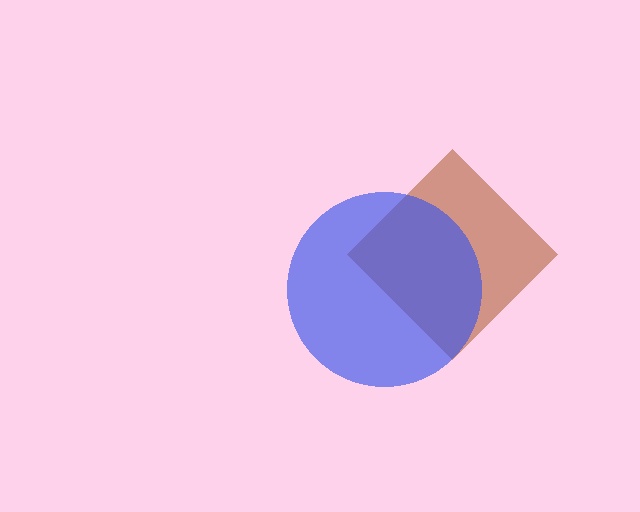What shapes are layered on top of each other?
The layered shapes are: a brown diamond, a blue circle.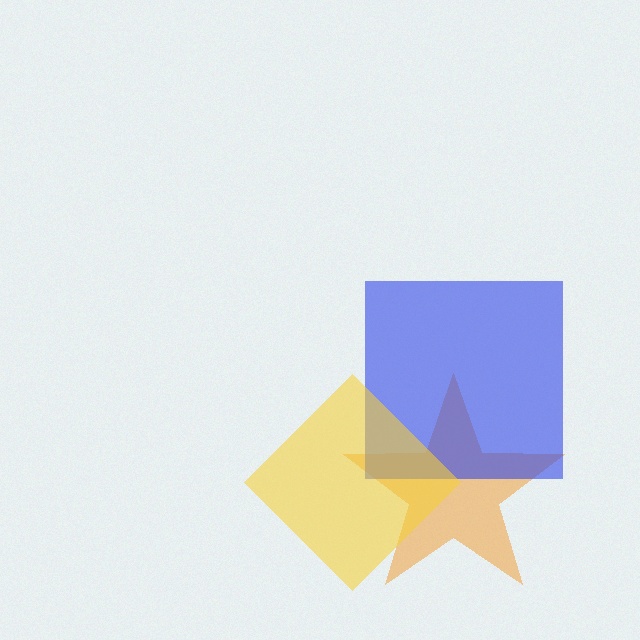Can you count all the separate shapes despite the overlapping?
Yes, there are 3 separate shapes.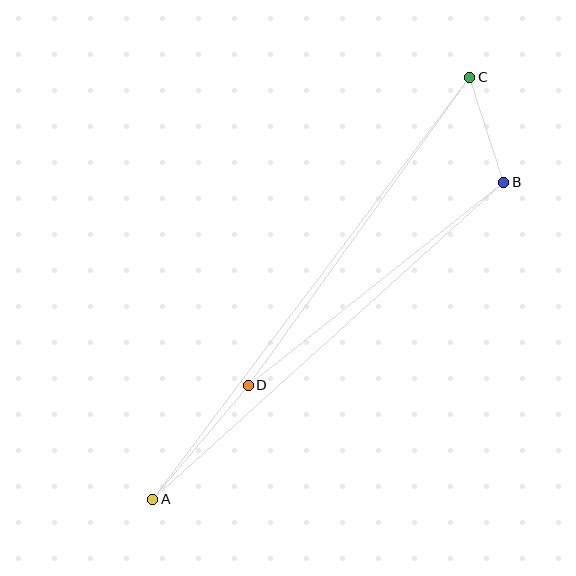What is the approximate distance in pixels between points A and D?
The distance between A and D is approximately 149 pixels.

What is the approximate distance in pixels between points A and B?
The distance between A and B is approximately 473 pixels.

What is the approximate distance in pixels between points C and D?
The distance between C and D is approximately 379 pixels.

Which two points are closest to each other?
Points B and C are closest to each other.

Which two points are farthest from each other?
Points A and C are farthest from each other.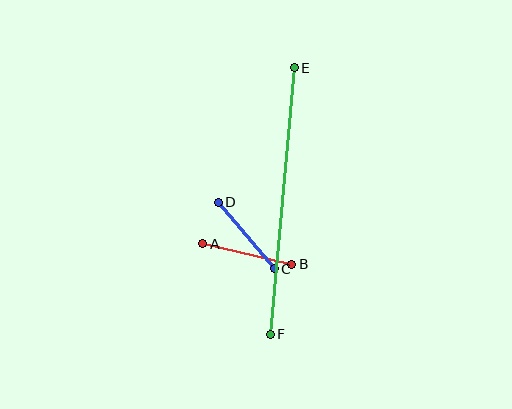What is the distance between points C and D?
The distance is approximately 87 pixels.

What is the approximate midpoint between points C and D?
The midpoint is at approximately (246, 236) pixels.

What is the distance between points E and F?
The distance is approximately 267 pixels.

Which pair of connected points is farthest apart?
Points E and F are farthest apart.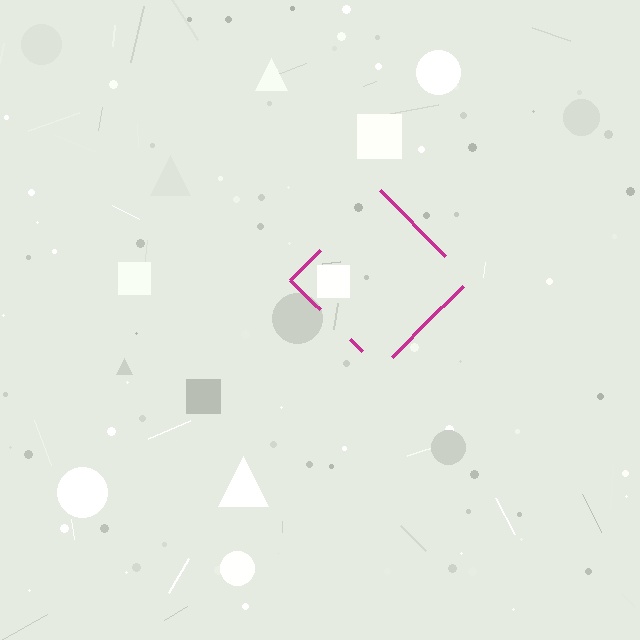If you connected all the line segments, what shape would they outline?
They would outline a diamond.